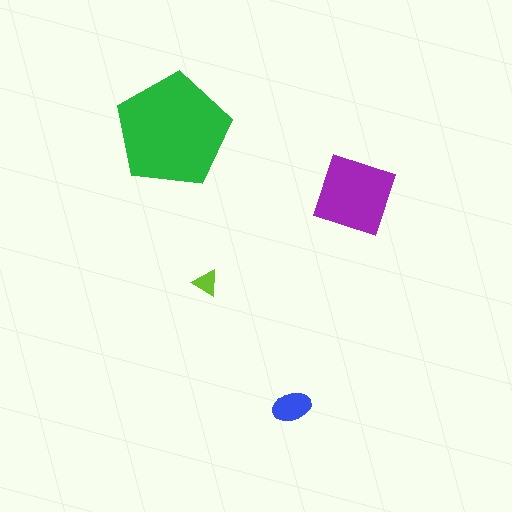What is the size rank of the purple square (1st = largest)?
2nd.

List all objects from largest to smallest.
The green pentagon, the purple square, the blue ellipse, the lime triangle.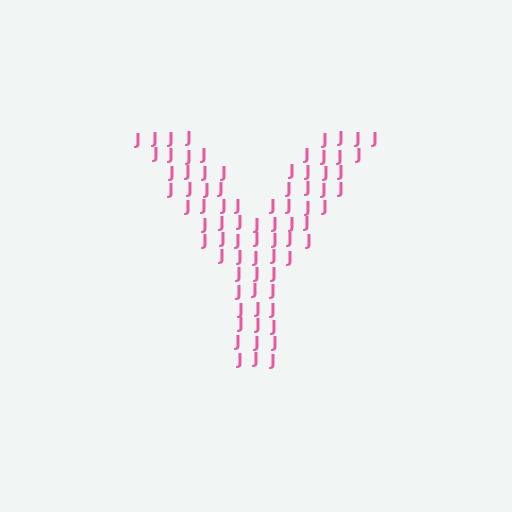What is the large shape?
The large shape is the letter Y.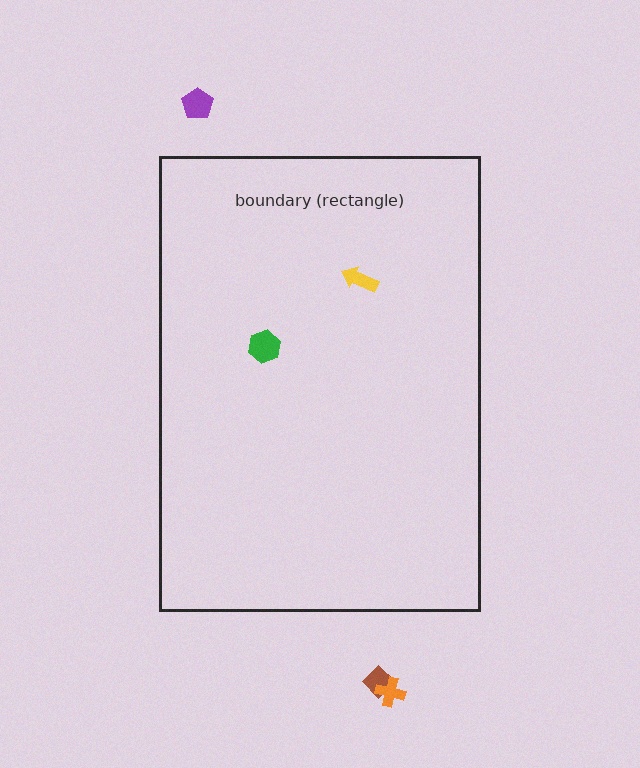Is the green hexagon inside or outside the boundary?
Inside.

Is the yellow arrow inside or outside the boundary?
Inside.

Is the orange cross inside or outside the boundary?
Outside.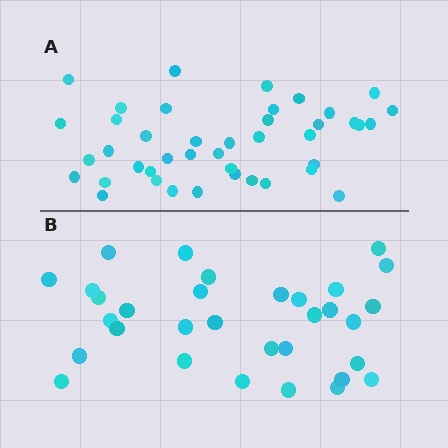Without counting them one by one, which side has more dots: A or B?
Region A (the top region) has more dots.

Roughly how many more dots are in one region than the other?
Region A has roughly 10 or so more dots than region B.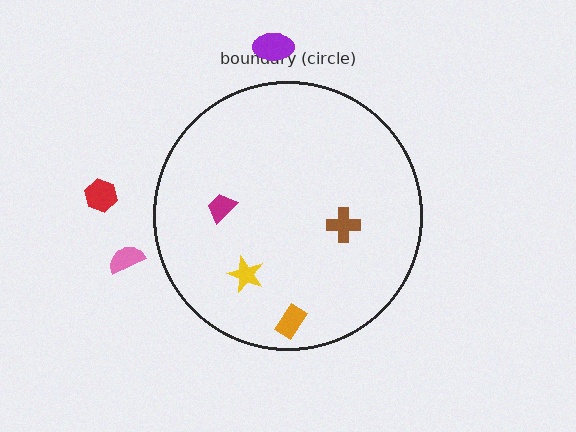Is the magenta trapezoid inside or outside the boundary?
Inside.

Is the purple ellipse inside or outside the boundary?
Outside.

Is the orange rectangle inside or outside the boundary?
Inside.